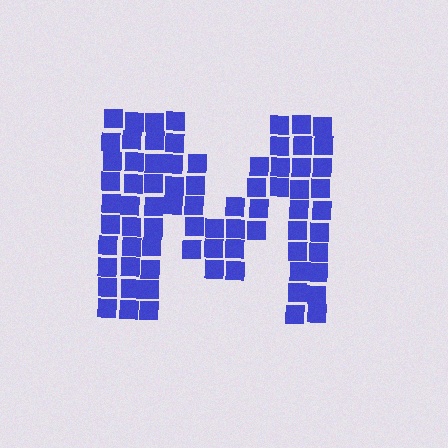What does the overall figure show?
The overall figure shows the letter M.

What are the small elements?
The small elements are squares.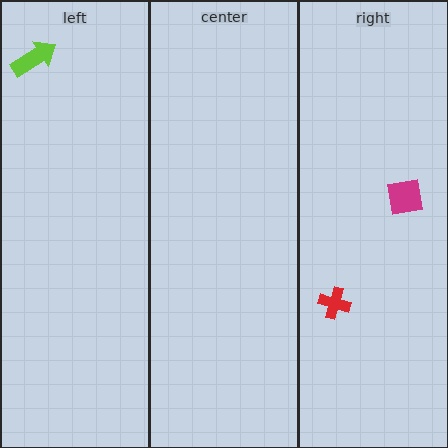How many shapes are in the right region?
2.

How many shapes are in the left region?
1.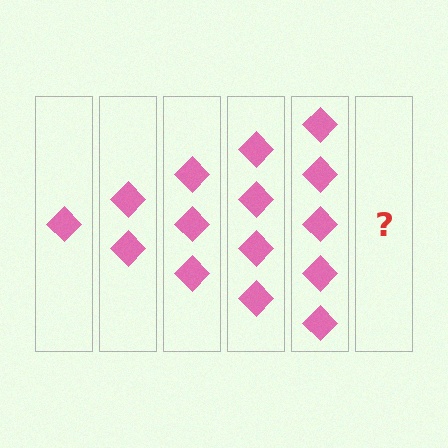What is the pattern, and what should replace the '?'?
The pattern is that each step adds one more diamond. The '?' should be 6 diamonds.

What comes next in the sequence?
The next element should be 6 diamonds.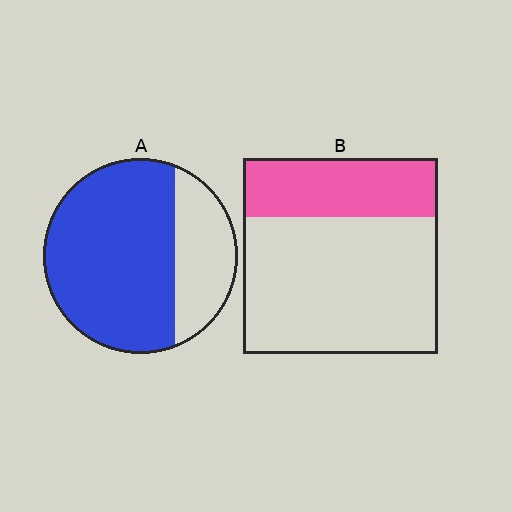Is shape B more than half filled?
No.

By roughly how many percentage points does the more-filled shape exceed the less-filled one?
By roughly 40 percentage points (A over B).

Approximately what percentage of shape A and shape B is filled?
A is approximately 70% and B is approximately 30%.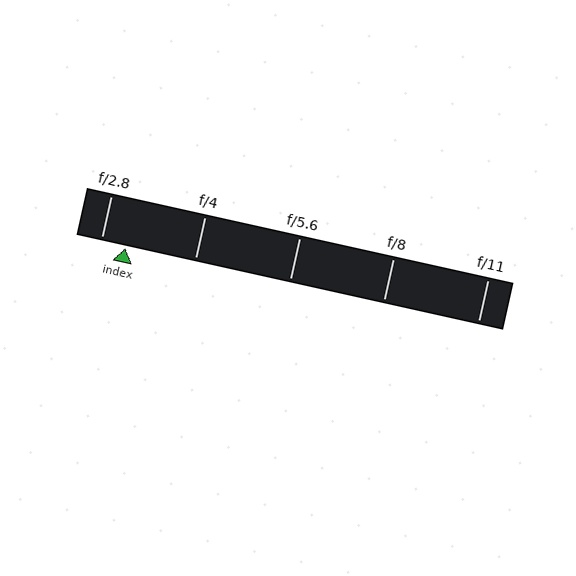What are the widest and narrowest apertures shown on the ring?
The widest aperture shown is f/2.8 and the narrowest is f/11.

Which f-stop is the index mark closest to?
The index mark is closest to f/2.8.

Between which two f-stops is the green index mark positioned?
The index mark is between f/2.8 and f/4.